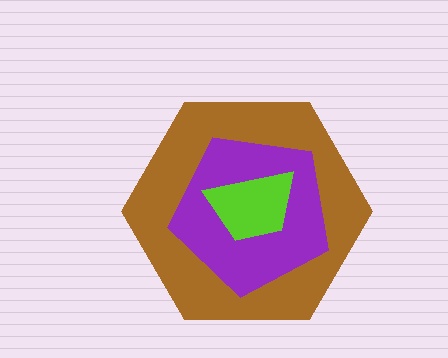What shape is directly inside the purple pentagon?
The lime trapezoid.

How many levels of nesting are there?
3.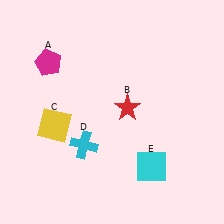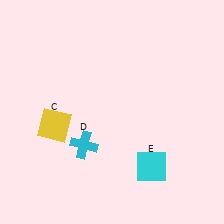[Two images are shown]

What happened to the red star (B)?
The red star (B) was removed in Image 2. It was in the top-right area of Image 1.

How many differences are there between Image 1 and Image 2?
There are 2 differences between the two images.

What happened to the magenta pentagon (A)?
The magenta pentagon (A) was removed in Image 2. It was in the top-left area of Image 1.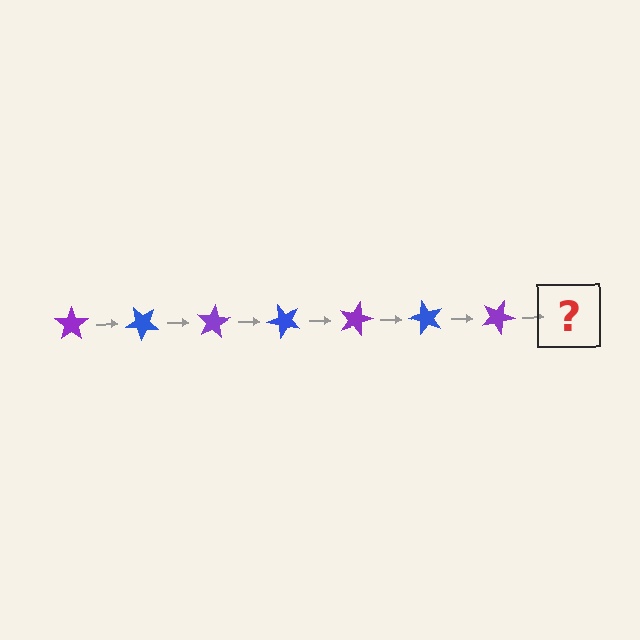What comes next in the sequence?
The next element should be a blue star, rotated 280 degrees from the start.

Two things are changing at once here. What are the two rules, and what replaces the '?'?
The two rules are that it rotates 40 degrees each step and the color cycles through purple and blue. The '?' should be a blue star, rotated 280 degrees from the start.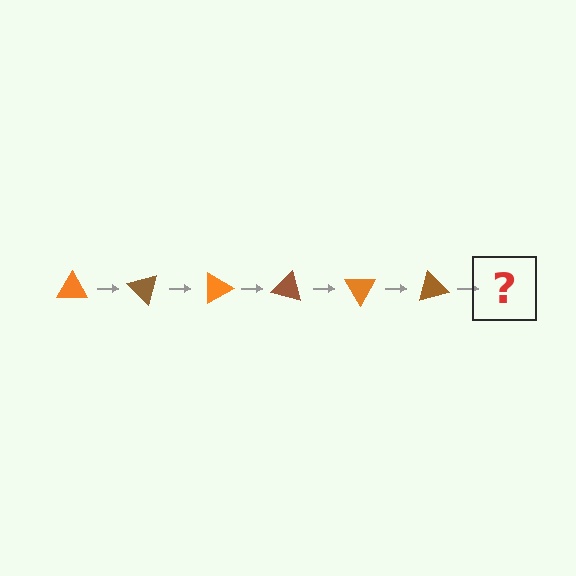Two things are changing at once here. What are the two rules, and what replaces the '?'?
The two rules are that it rotates 45 degrees each step and the color cycles through orange and brown. The '?' should be an orange triangle, rotated 270 degrees from the start.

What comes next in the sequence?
The next element should be an orange triangle, rotated 270 degrees from the start.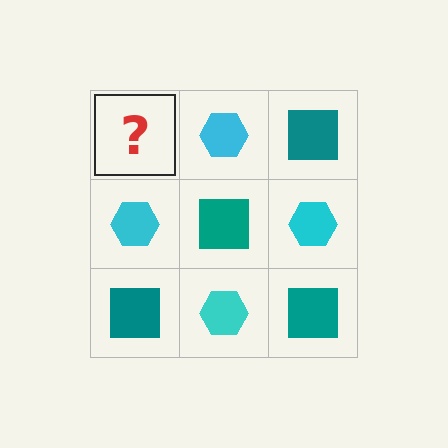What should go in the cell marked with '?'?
The missing cell should contain a teal square.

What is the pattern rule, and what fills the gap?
The rule is that it alternates teal square and cyan hexagon in a checkerboard pattern. The gap should be filled with a teal square.